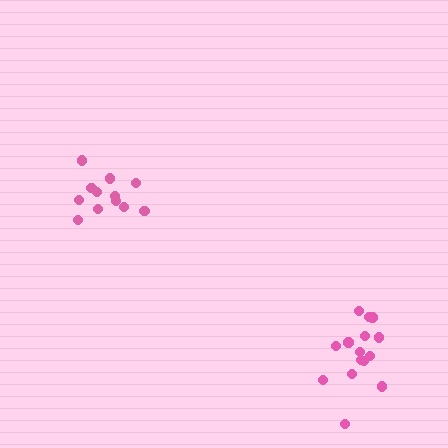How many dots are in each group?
Group 1: 12 dots, Group 2: 15 dots (27 total).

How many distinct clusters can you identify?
There are 2 distinct clusters.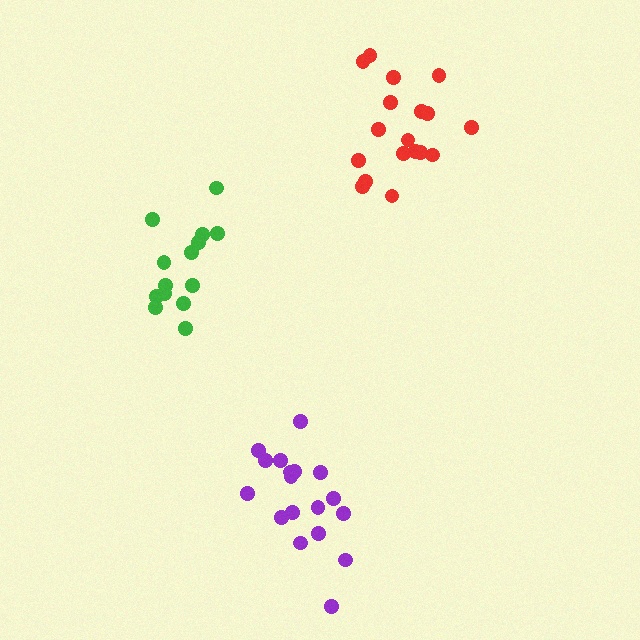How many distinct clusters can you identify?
There are 3 distinct clusters.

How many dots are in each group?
Group 1: 18 dots, Group 2: 14 dots, Group 3: 18 dots (50 total).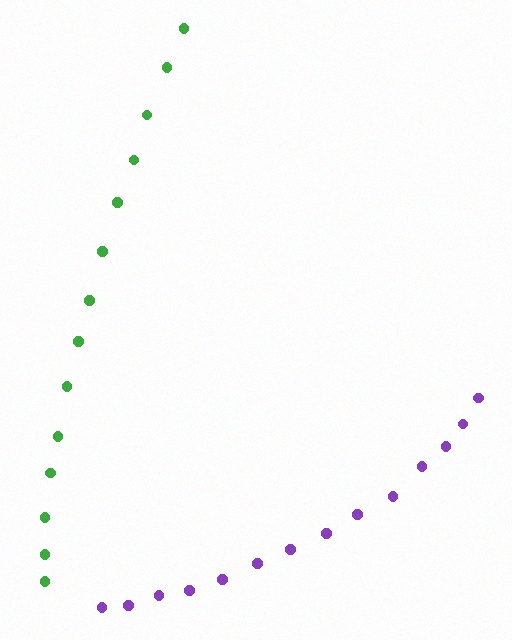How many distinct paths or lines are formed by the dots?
There are 2 distinct paths.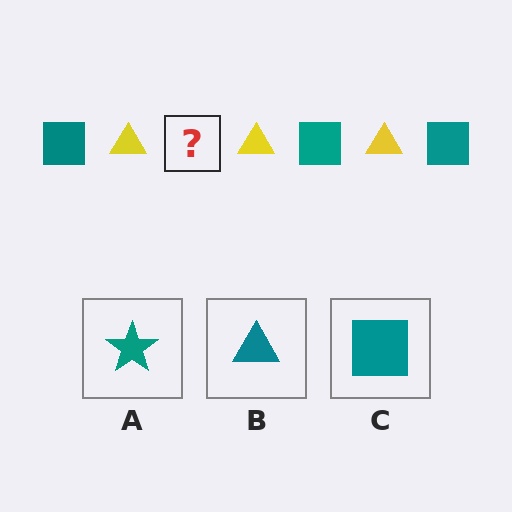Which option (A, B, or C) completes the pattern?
C.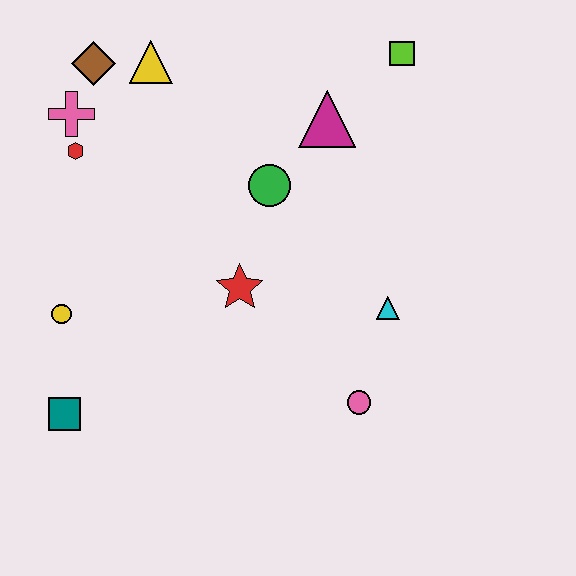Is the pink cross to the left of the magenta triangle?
Yes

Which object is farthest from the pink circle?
The brown diamond is farthest from the pink circle.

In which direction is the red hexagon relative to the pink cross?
The red hexagon is below the pink cross.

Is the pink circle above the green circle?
No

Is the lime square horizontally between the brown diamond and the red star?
No